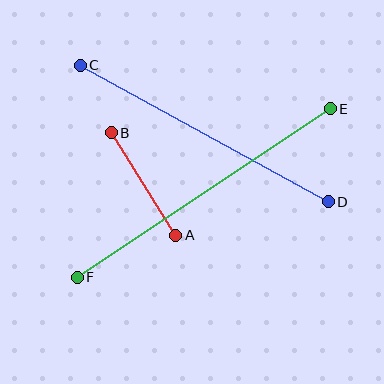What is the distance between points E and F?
The distance is approximately 304 pixels.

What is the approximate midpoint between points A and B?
The midpoint is at approximately (143, 184) pixels.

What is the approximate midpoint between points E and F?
The midpoint is at approximately (204, 193) pixels.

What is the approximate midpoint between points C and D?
The midpoint is at approximately (204, 133) pixels.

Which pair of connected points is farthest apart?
Points E and F are farthest apart.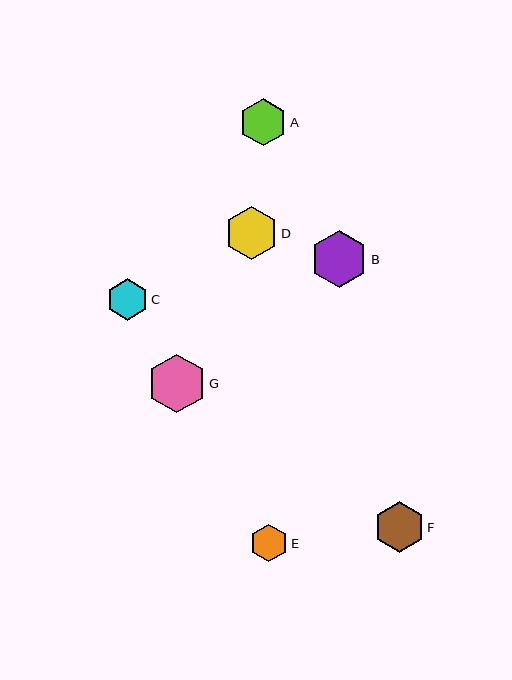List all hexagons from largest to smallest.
From largest to smallest: G, B, D, F, A, C, E.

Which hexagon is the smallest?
Hexagon E is the smallest with a size of approximately 37 pixels.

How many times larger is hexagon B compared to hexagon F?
Hexagon B is approximately 1.1 times the size of hexagon F.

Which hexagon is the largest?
Hexagon G is the largest with a size of approximately 58 pixels.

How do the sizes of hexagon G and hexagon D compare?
Hexagon G and hexagon D are approximately the same size.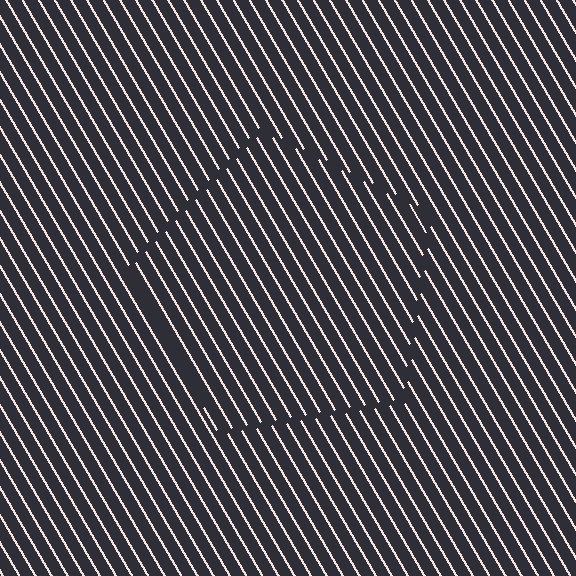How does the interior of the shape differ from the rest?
The interior of the shape contains the same grating, shifted by half a period — the contour is defined by the phase discontinuity where line-ends from the inner and outer gratings abut.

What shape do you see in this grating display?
An illusory pentagon. The interior of the shape contains the same grating, shifted by half a period — the contour is defined by the phase discontinuity where line-ends from the inner and outer gratings abut.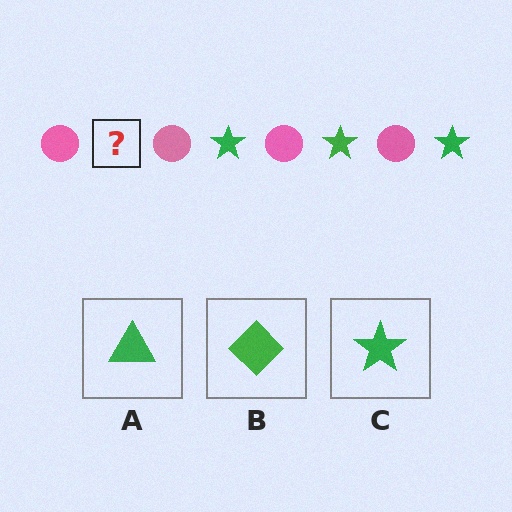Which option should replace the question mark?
Option C.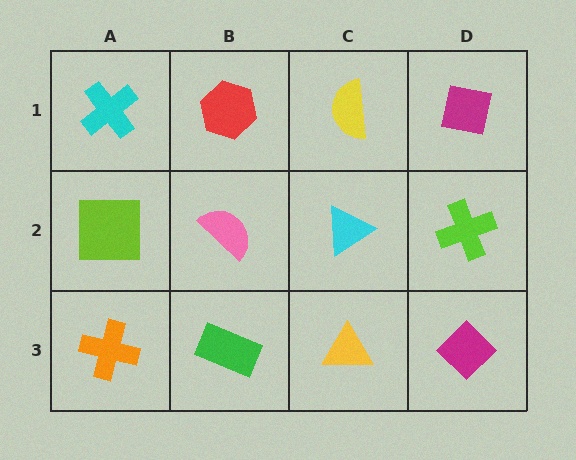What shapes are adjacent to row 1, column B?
A pink semicircle (row 2, column B), a cyan cross (row 1, column A), a yellow semicircle (row 1, column C).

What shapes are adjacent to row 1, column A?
A lime square (row 2, column A), a red hexagon (row 1, column B).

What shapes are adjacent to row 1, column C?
A cyan triangle (row 2, column C), a red hexagon (row 1, column B), a magenta square (row 1, column D).